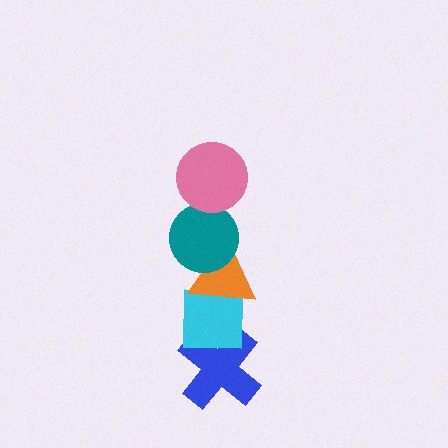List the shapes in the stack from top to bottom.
From top to bottom: the pink circle, the teal circle, the orange triangle, the cyan square, the blue cross.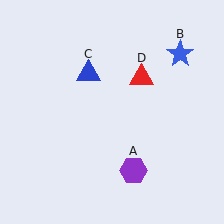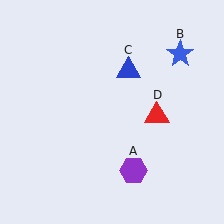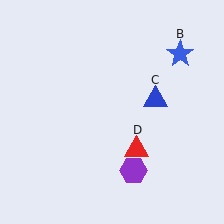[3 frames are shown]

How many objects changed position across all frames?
2 objects changed position: blue triangle (object C), red triangle (object D).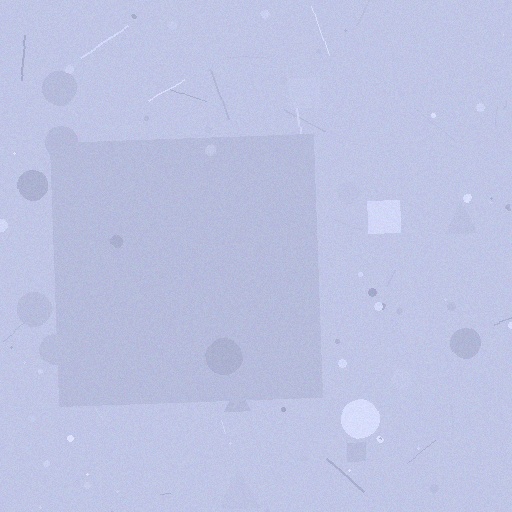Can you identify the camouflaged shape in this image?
The camouflaged shape is a square.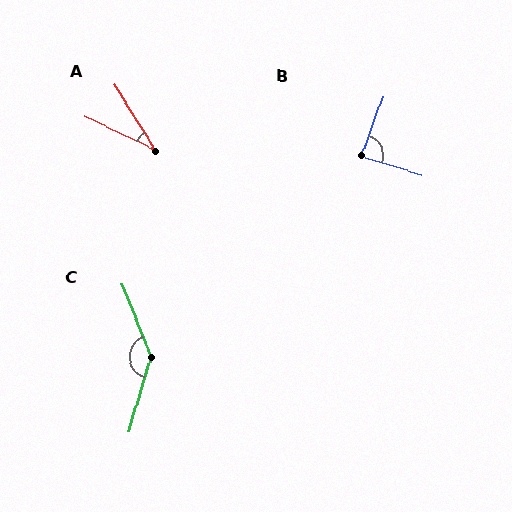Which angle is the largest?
C, at approximately 141 degrees.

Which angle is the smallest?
A, at approximately 33 degrees.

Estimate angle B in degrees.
Approximately 87 degrees.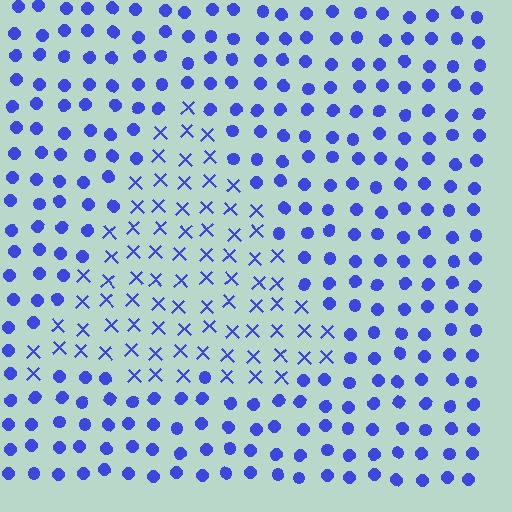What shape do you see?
I see a triangle.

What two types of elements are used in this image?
The image uses X marks inside the triangle region and circles outside it.